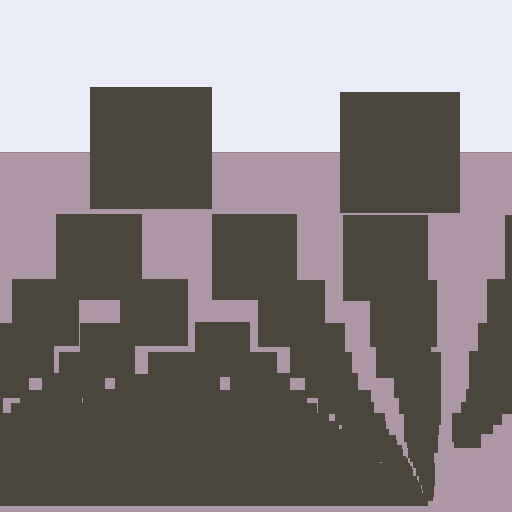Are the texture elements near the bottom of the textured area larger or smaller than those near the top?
Smaller. The gradient is inverted — elements near the bottom are smaller and denser.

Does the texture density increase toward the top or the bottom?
Density increases toward the bottom.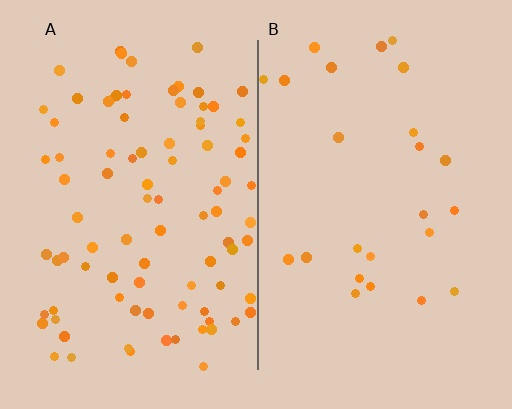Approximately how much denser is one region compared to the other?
Approximately 3.6× — region A over region B.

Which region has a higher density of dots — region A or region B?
A (the left).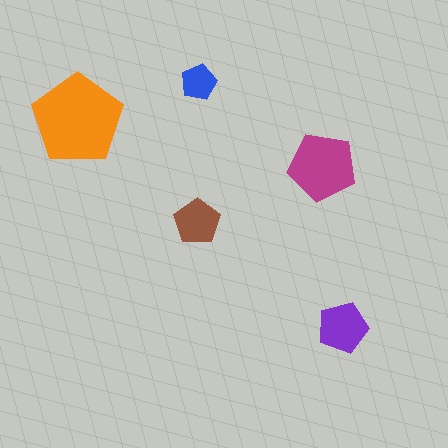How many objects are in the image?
There are 5 objects in the image.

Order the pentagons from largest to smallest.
the orange one, the magenta one, the purple one, the brown one, the blue one.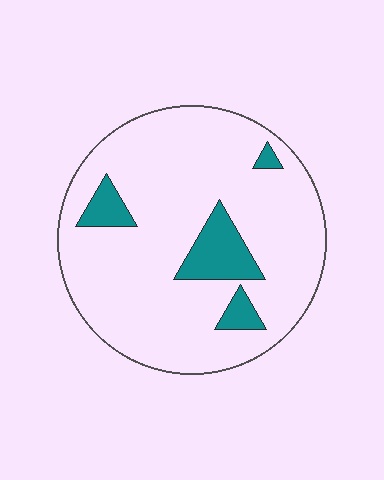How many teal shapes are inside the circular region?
4.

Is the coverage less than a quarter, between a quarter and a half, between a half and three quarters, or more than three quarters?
Less than a quarter.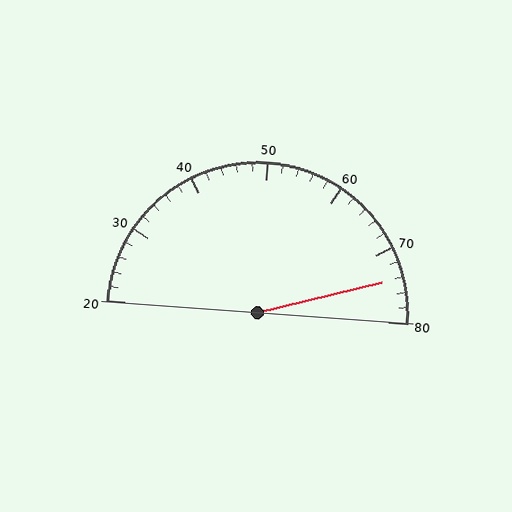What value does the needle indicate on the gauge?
The needle indicates approximately 74.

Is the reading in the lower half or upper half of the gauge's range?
The reading is in the upper half of the range (20 to 80).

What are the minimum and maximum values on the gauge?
The gauge ranges from 20 to 80.